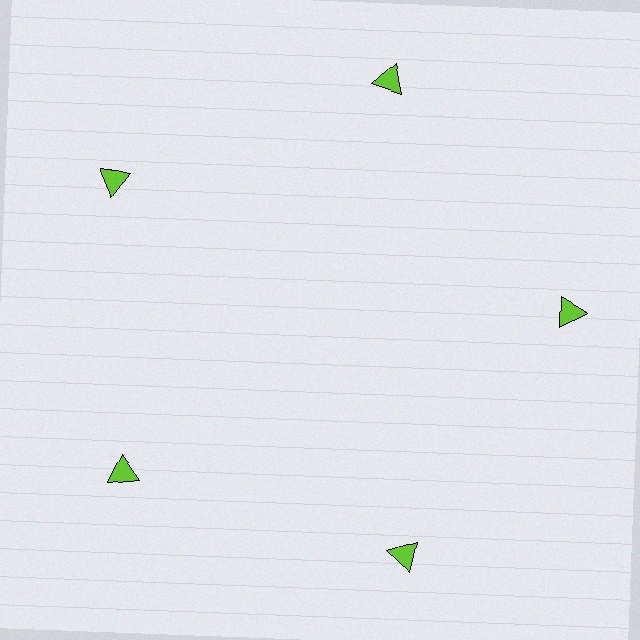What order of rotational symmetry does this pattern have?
This pattern has 5-fold rotational symmetry.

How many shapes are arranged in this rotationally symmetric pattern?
There are 5 shapes, arranged in 5 groups of 1.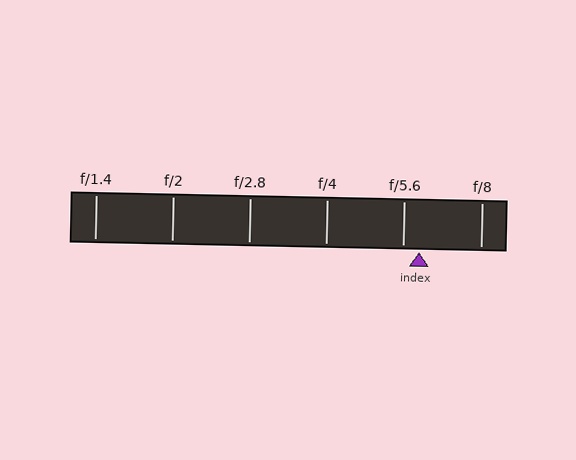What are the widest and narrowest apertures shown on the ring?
The widest aperture shown is f/1.4 and the narrowest is f/8.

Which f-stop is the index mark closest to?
The index mark is closest to f/5.6.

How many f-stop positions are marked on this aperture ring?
There are 6 f-stop positions marked.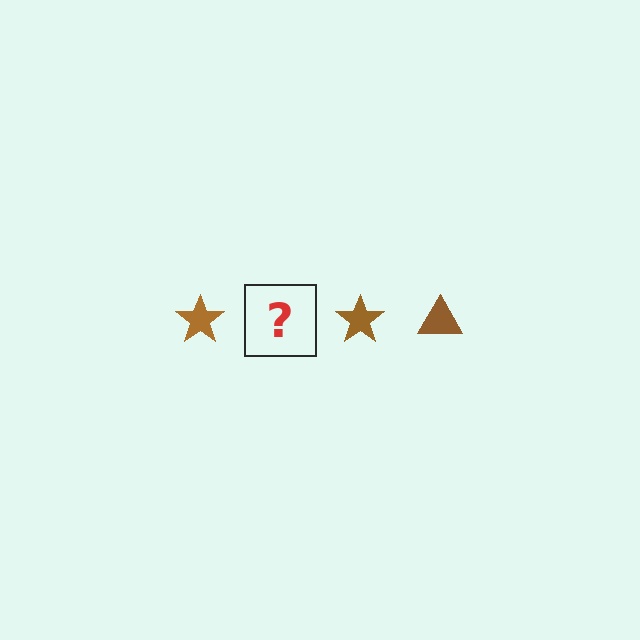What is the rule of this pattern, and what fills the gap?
The rule is that the pattern cycles through star, triangle shapes in brown. The gap should be filled with a brown triangle.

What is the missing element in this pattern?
The missing element is a brown triangle.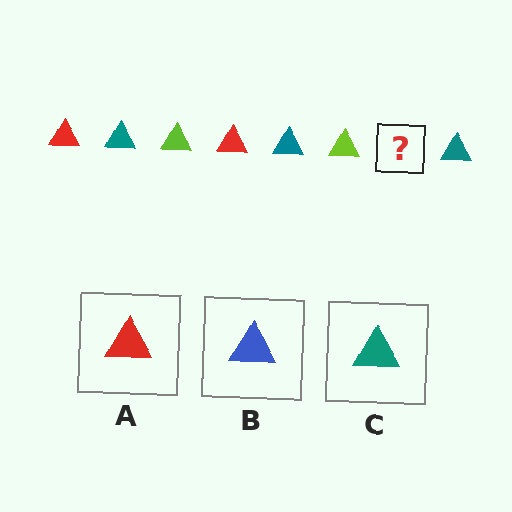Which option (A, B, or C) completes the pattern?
A.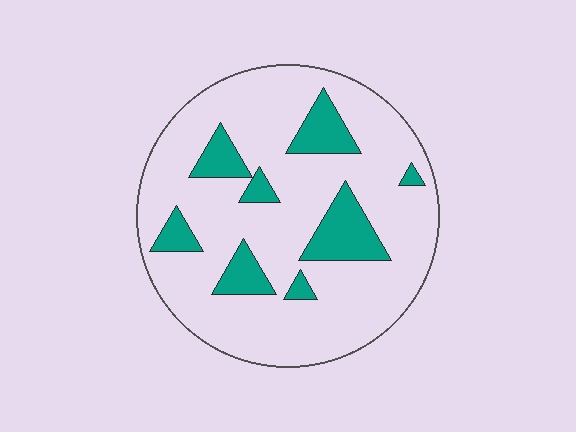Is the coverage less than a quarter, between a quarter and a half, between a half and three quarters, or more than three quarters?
Less than a quarter.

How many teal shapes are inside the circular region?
8.